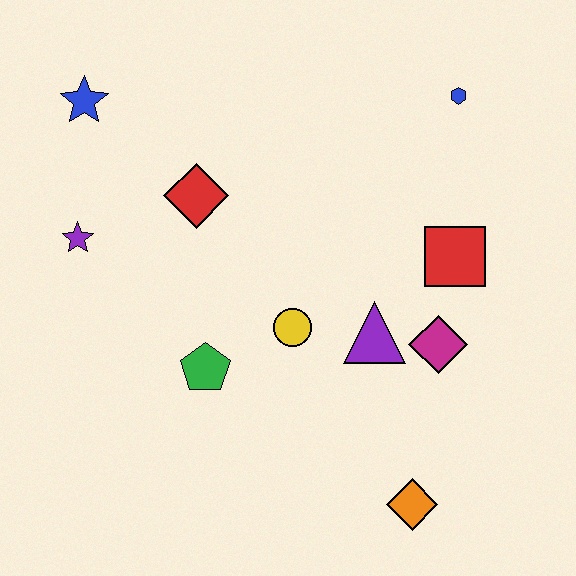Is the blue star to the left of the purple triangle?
Yes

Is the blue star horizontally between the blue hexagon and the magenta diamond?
No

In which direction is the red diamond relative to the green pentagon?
The red diamond is above the green pentagon.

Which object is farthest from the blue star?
The orange diamond is farthest from the blue star.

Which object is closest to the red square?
The magenta diamond is closest to the red square.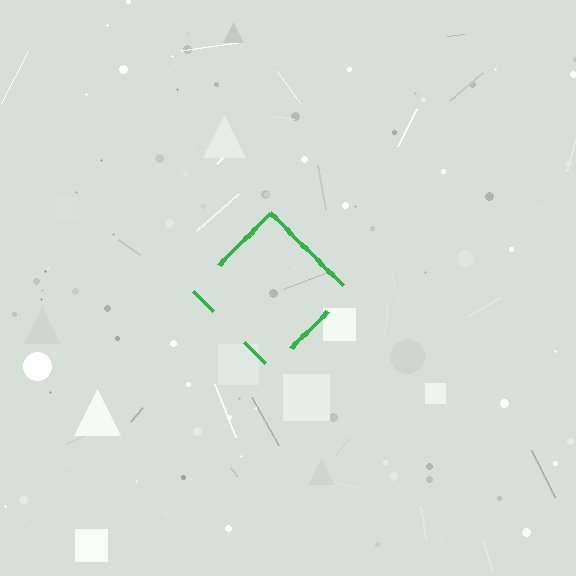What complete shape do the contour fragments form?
The contour fragments form a diamond.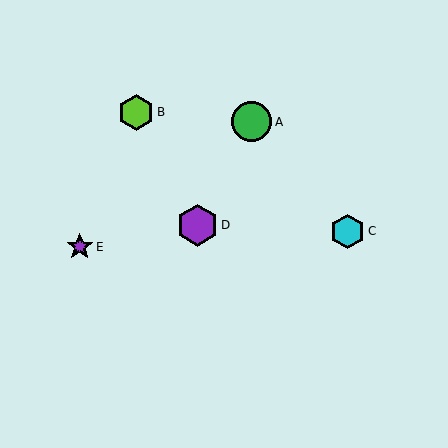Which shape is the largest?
The purple hexagon (labeled D) is the largest.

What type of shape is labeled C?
Shape C is a cyan hexagon.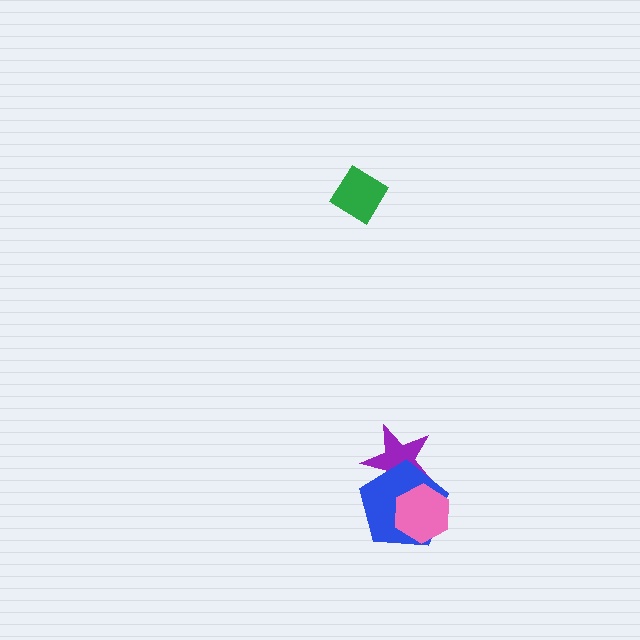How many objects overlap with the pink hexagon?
2 objects overlap with the pink hexagon.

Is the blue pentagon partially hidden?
Yes, it is partially covered by another shape.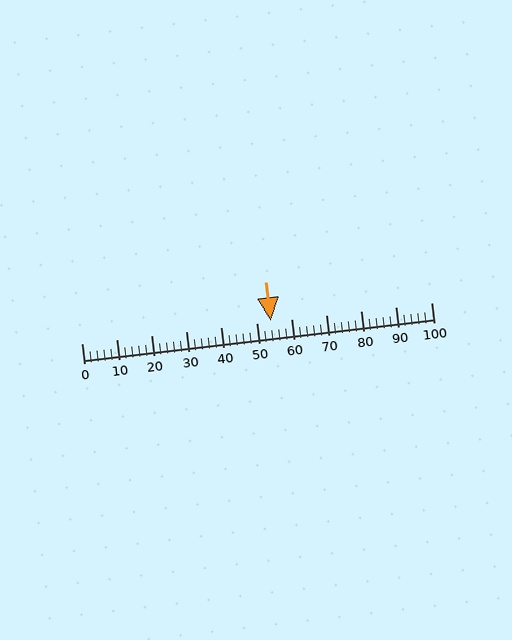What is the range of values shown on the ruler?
The ruler shows values from 0 to 100.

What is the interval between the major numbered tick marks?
The major tick marks are spaced 10 units apart.